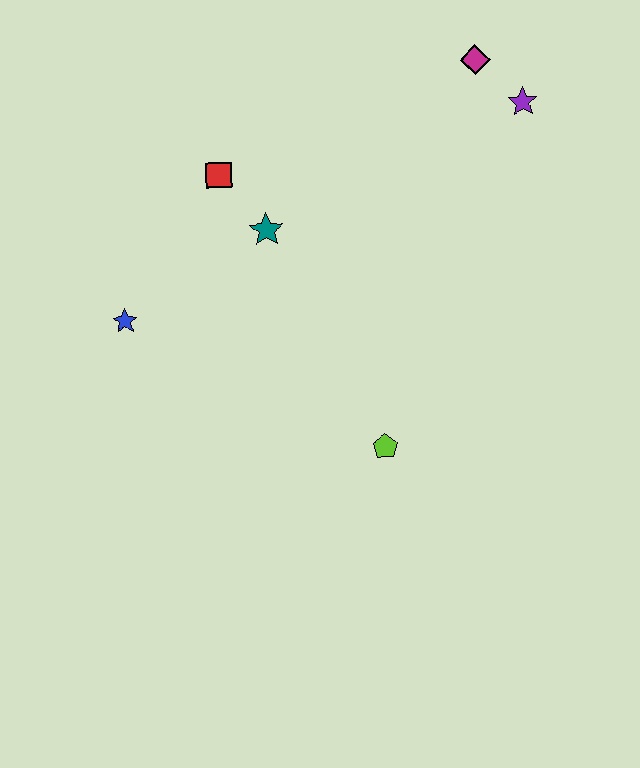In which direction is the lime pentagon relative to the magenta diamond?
The lime pentagon is below the magenta diamond.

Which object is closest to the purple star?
The magenta diamond is closest to the purple star.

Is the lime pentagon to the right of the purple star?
No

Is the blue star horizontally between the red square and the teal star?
No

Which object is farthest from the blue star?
The purple star is farthest from the blue star.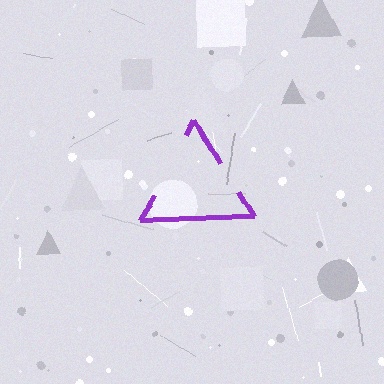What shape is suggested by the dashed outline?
The dashed outline suggests a triangle.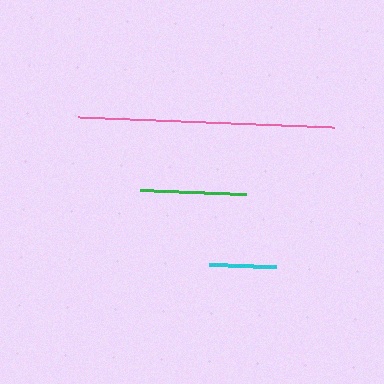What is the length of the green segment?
The green segment is approximately 106 pixels long.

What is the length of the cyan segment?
The cyan segment is approximately 67 pixels long.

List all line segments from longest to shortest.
From longest to shortest: pink, green, cyan.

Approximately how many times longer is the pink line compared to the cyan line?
The pink line is approximately 3.8 times the length of the cyan line.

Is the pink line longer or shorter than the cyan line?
The pink line is longer than the cyan line.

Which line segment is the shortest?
The cyan line is the shortest at approximately 67 pixels.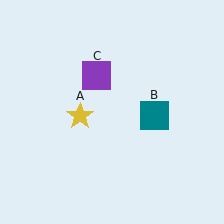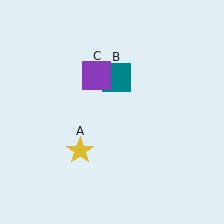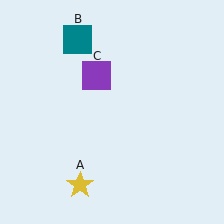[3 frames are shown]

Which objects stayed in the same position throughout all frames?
Purple square (object C) remained stationary.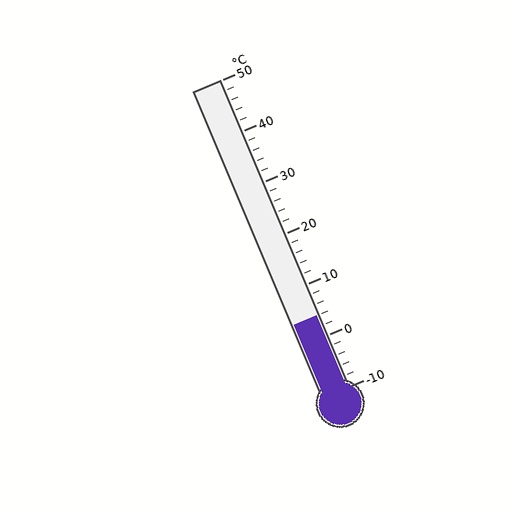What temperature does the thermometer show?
The thermometer shows approximately 4°C.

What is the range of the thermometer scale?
The thermometer scale ranges from -10°C to 50°C.